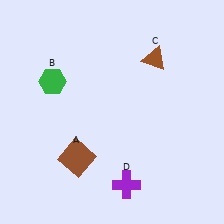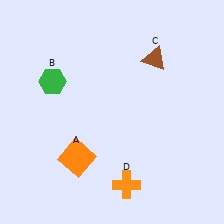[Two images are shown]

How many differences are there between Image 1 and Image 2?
There are 2 differences between the two images.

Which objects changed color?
A changed from brown to orange. D changed from purple to orange.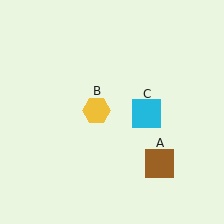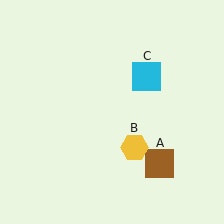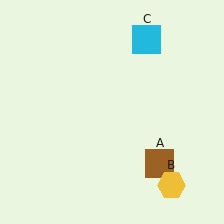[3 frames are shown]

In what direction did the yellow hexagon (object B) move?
The yellow hexagon (object B) moved down and to the right.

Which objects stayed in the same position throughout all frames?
Brown square (object A) remained stationary.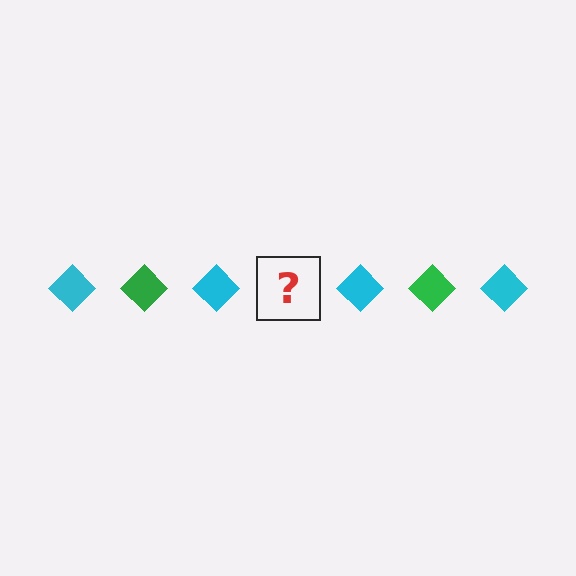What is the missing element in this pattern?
The missing element is a green diamond.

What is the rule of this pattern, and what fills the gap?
The rule is that the pattern cycles through cyan, green diamonds. The gap should be filled with a green diamond.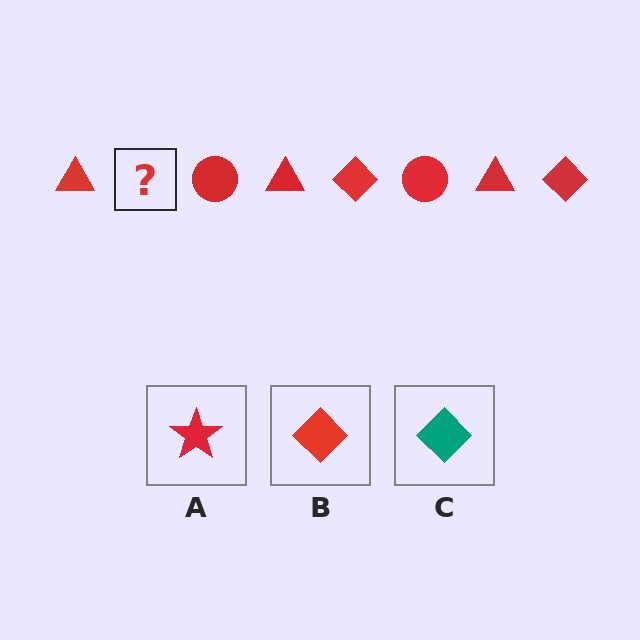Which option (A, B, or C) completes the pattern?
B.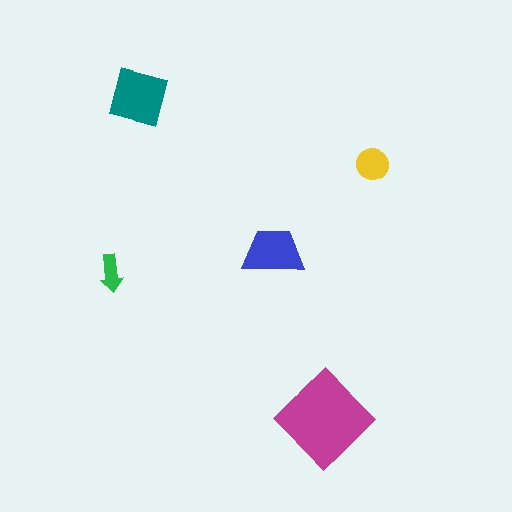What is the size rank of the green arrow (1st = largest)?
5th.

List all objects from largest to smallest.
The magenta diamond, the teal square, the blue trapezoid, the yellow circle, the green arrow.